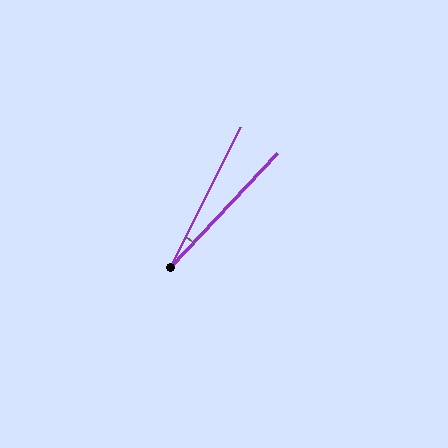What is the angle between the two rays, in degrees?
Approximately 16 degrees.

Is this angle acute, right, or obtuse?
It is acute.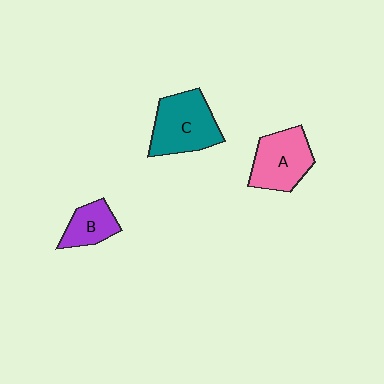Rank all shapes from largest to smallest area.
From largest to smallest: C (teal), A (pink), B (purple).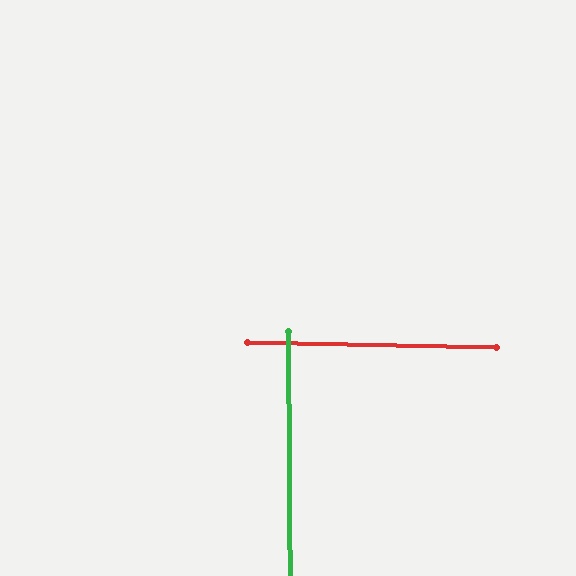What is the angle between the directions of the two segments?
Approximately 88 degrees.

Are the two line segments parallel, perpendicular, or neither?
Perpendicular — they meet at approximately 88°.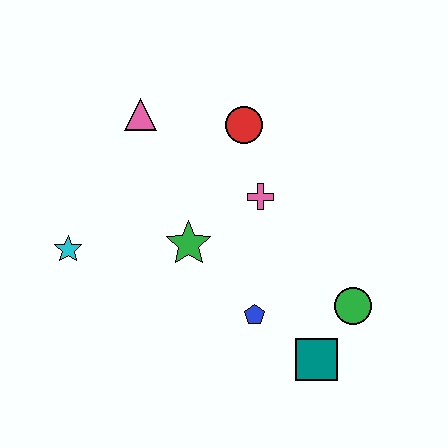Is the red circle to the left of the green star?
No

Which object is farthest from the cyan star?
The green circle is farthest from the cyan star.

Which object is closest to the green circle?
The teal square is closest to the green circle.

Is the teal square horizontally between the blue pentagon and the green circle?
Yes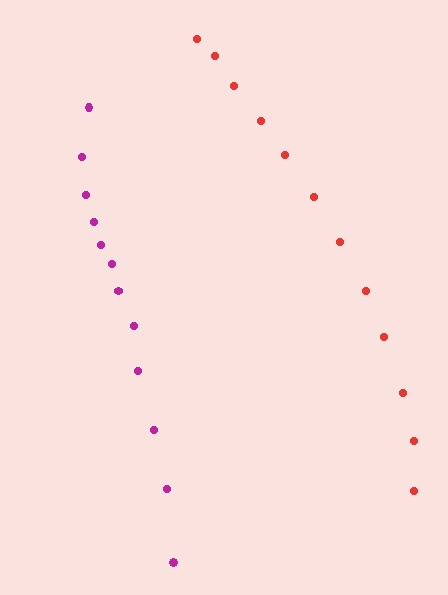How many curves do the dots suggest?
There are 2 distinct paths.